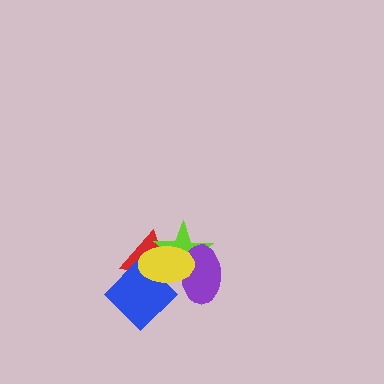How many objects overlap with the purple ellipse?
2 objects overlap with the purple ellipse.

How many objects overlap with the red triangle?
3 objects overlap with the red triangle.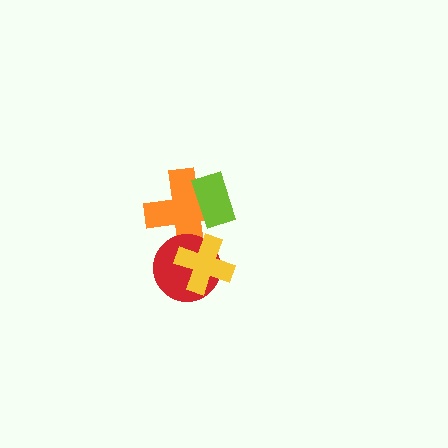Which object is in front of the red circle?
The yellow cross is in front of the red circle.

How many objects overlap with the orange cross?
3 objects overlap with the orange cross.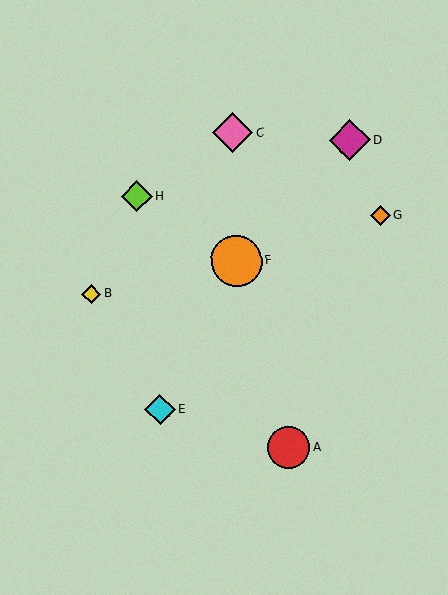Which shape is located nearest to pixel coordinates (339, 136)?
The magenta diamond (labeled D) at (350, 140) is nearest to that location.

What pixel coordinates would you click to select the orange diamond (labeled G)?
Click at (380, 215) to select the orange diamond G.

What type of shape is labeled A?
Shape A is a red circle.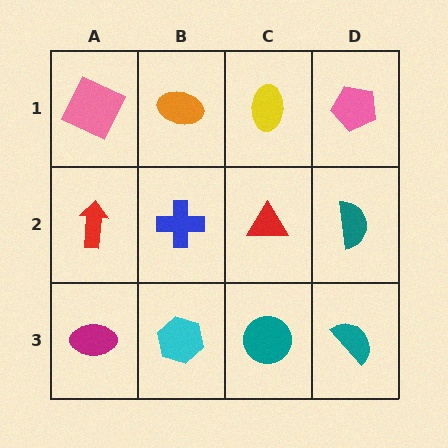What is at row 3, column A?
A magenta ellipse.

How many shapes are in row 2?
4 shapes.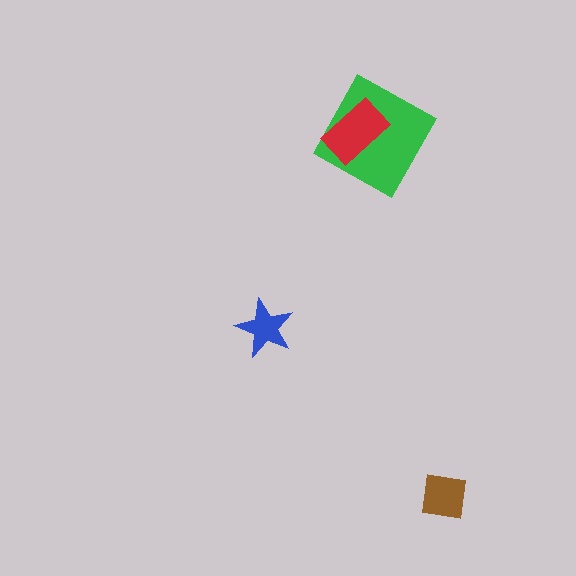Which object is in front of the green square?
The red rectangle is in front of the green square.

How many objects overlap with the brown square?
0 objects overlap with the brown square.